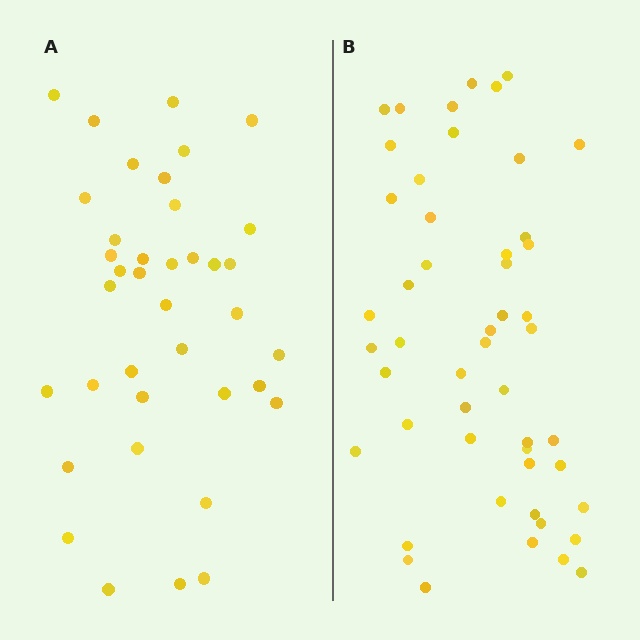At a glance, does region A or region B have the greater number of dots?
Region B (the right region) has more dots.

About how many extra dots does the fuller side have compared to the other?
Region B has roughly 12 or so more dots than region A.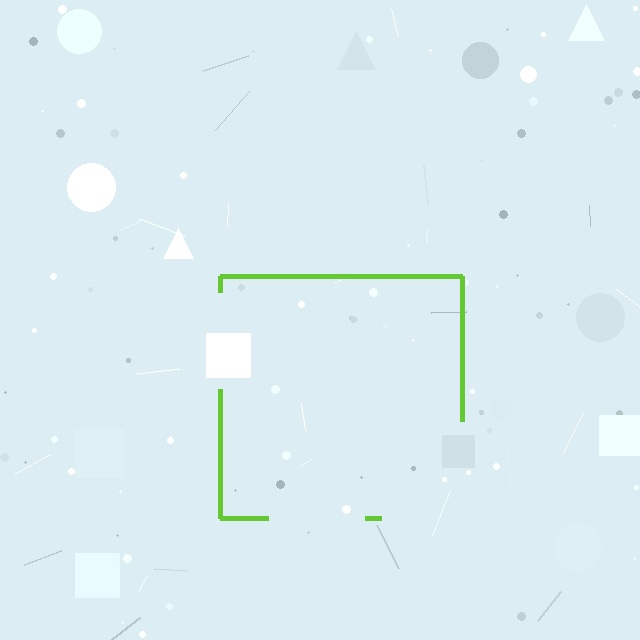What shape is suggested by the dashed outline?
The dashed outline suggests a square.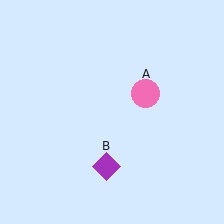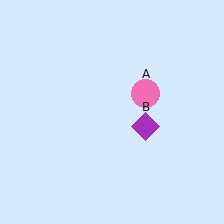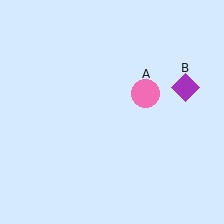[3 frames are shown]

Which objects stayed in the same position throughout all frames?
Pink circle (object A) remained stationary.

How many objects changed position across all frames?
1 object changed position: purple diamond (object B).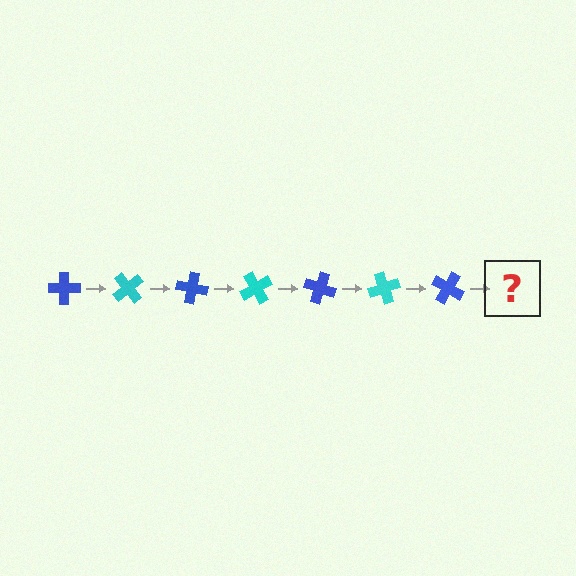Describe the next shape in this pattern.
It should be a cyan cross, rotated 350 degrees from the start.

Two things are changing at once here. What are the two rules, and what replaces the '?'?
The two rules are that it rotates 50 degrees each step and the color cycles through blue and cyan. The '?' should be a cyan cross, rotated 350 degrees from the start.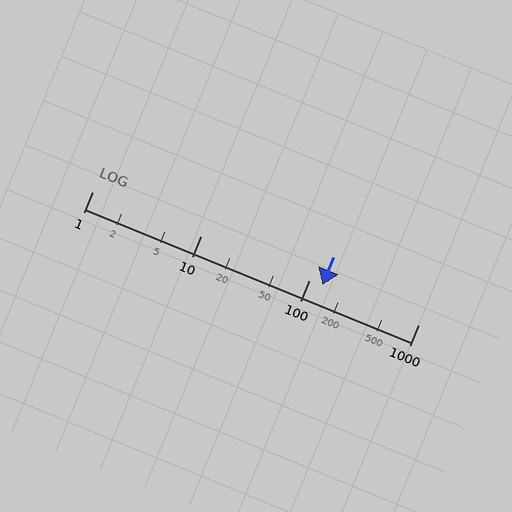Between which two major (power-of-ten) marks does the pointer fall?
The pointer is between 100 and 1000.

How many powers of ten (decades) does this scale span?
The scale spans 3 decades, from 1 to 1000.